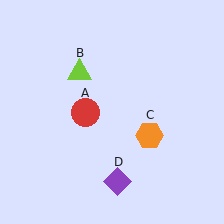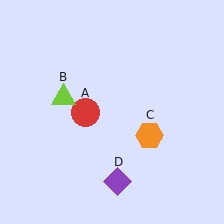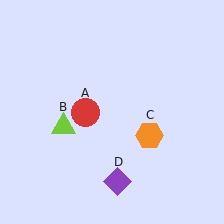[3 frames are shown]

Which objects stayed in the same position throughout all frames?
Red circle (object A) and orange hexagon (object C) and purple diamond (object D) remained stationary.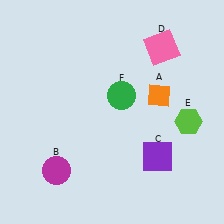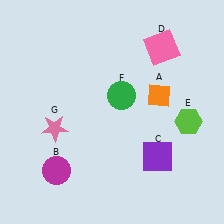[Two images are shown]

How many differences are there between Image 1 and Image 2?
There is 1 difference between the two images.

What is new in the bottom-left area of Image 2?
A pink star (G) was added in the bottom-left area of Image 2.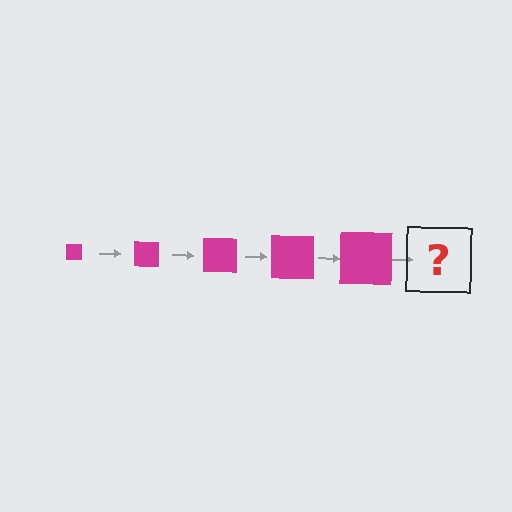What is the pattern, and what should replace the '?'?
The pattern is that the square gets progressively larger each step. The '?' should be a magenta square, larger than the previous one.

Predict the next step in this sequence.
The next step is a magenta square, larger than the previous one.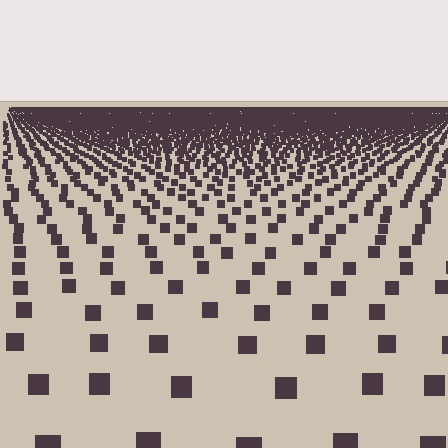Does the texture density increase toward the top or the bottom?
Density increases toward the top.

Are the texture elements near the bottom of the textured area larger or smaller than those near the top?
Larger. Near the bottom, elements are closer to the viewer and appear at a bigger on-screen size.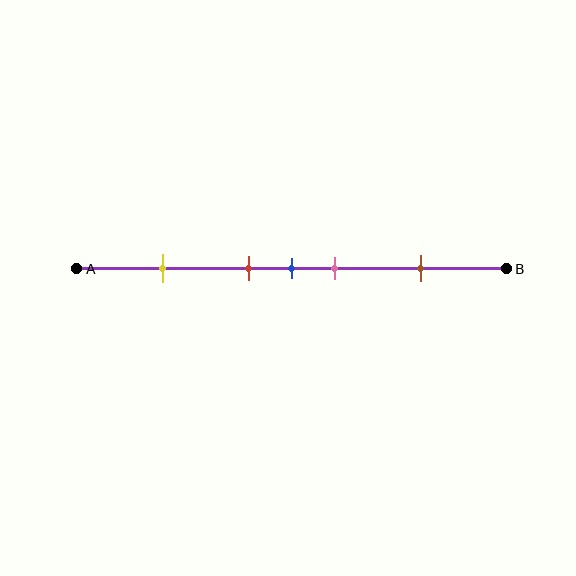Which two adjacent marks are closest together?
The red and blue marks are the closest adjacent pair.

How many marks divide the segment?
There are 5 marks dividing the segment.